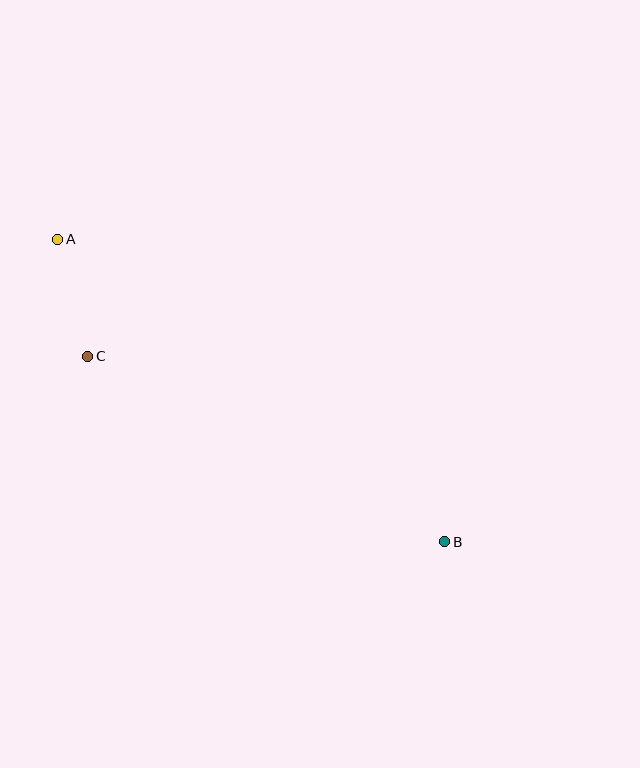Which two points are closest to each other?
Points A and C are closest to each other.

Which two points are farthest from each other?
Points A and B are farthest from each other.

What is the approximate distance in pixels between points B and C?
The distance between B and C is approximately 403 pixels.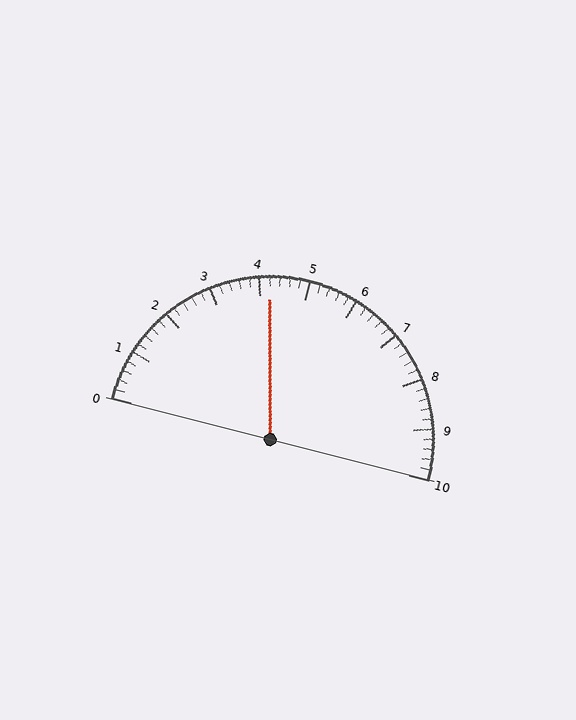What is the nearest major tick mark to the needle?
The nearest major tick mark is 4.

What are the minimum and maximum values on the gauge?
The gauge ranges from 0 to 10.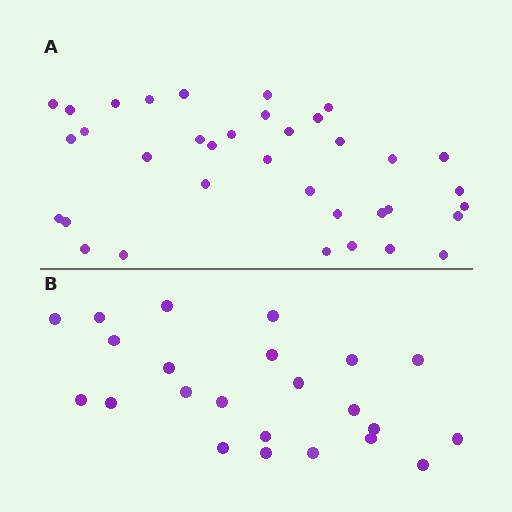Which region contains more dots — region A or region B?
Region A (the top region) has more dots.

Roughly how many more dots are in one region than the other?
Region A has approximately 15 more dots than region B.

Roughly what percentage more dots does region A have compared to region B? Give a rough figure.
About 55% more.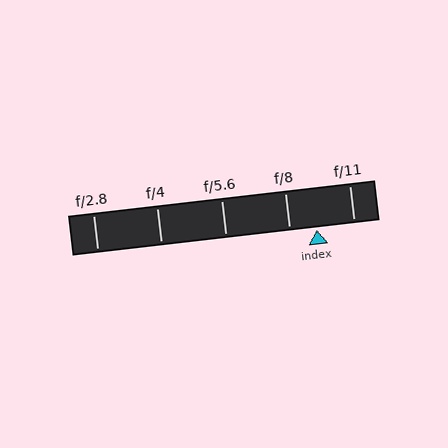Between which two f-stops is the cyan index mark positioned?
The index mark is between f/8 and f/11.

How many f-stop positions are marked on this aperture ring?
There are 5 f-stop positions marked.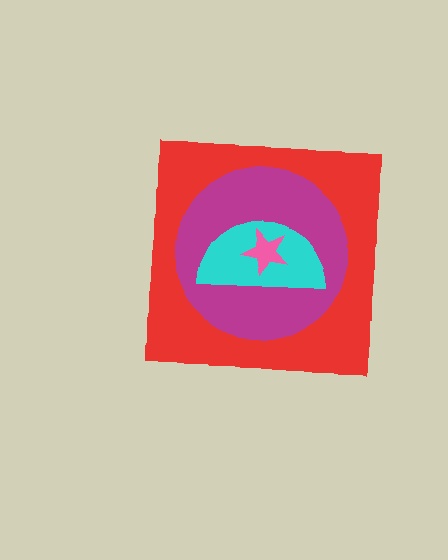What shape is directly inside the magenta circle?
The cyan semicircle.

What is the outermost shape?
The red square.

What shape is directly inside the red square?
The magenta circle.